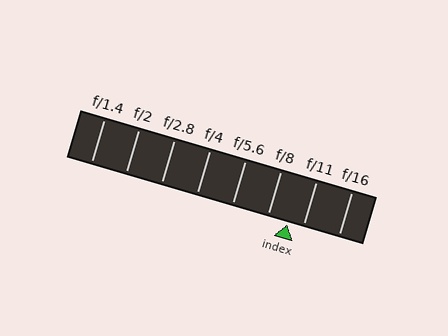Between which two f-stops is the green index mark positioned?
The index mark is between f/8 and f/11.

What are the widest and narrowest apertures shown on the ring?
The widest aperture shown is f/1.4 and the narrowest is f/16.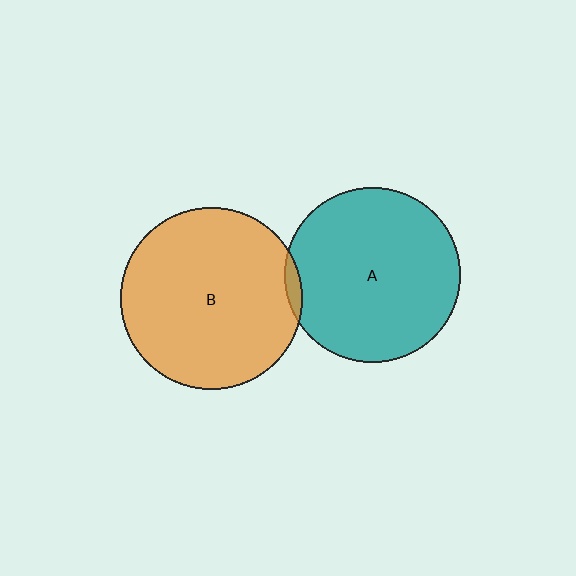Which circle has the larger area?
Circle B (orange).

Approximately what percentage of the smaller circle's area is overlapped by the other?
Approximately 5%.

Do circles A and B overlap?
Yes.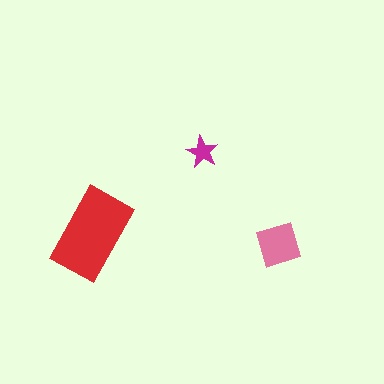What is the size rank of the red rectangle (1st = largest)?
1st.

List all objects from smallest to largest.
The magenta star, the pink diamond, the red rectangle.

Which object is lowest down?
The pink diamond is bottommost.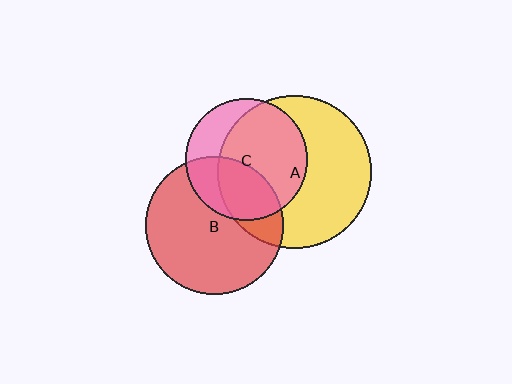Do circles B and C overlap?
Yes.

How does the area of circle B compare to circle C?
Approximately 1.3 times.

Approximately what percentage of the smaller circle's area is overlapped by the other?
Approximately 35%.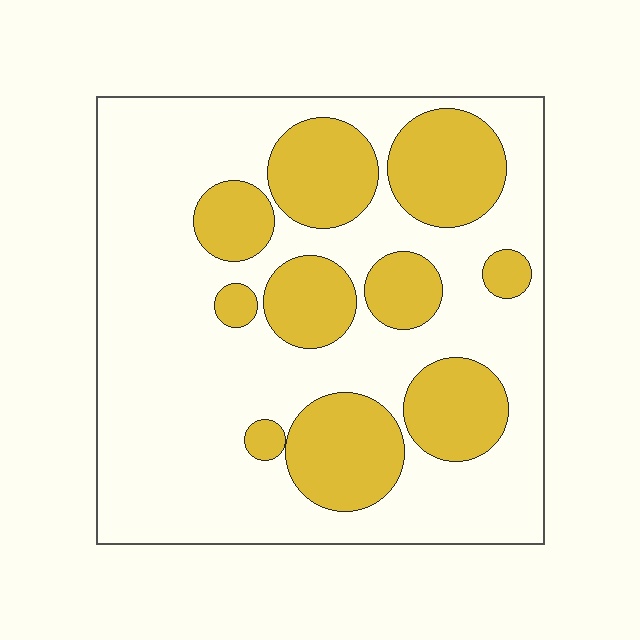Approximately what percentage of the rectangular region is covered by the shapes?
Approximately 30%.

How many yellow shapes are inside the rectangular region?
10.